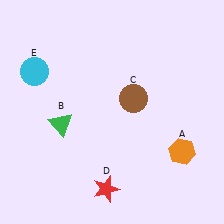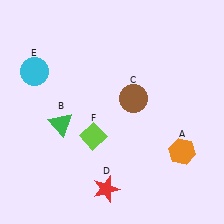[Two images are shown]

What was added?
A lime diamond (F) was added in Image 2.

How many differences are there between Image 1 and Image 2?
There is 1 difference between the two images.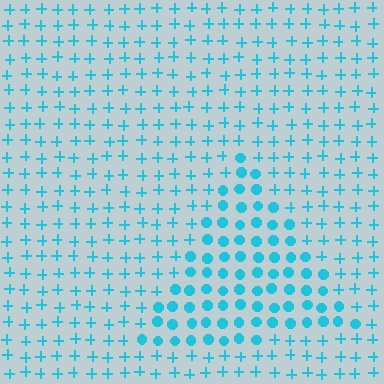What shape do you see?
I see a triangle.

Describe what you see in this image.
The image is filled with small cyan elements arranged in a uniform grid. A triangle-shaped region contains circles, while the surrounding area contains plus signs. The boundary is defined purely by the change in element shape.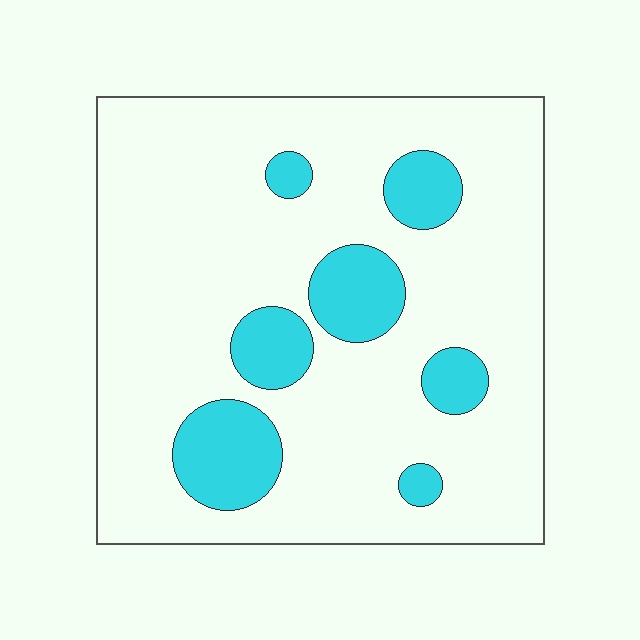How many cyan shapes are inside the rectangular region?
7.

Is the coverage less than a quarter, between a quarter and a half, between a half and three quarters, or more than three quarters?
Less than a quarter.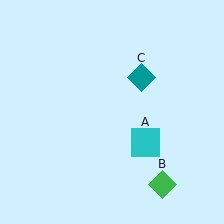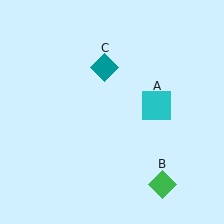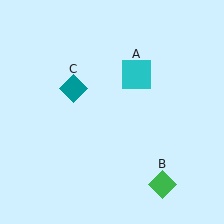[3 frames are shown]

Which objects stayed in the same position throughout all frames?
Green diamond (object B) remained stationary.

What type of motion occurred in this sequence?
The cyan square (object A), teal diamond (object C) rotated counterclockwise around the center of the scene.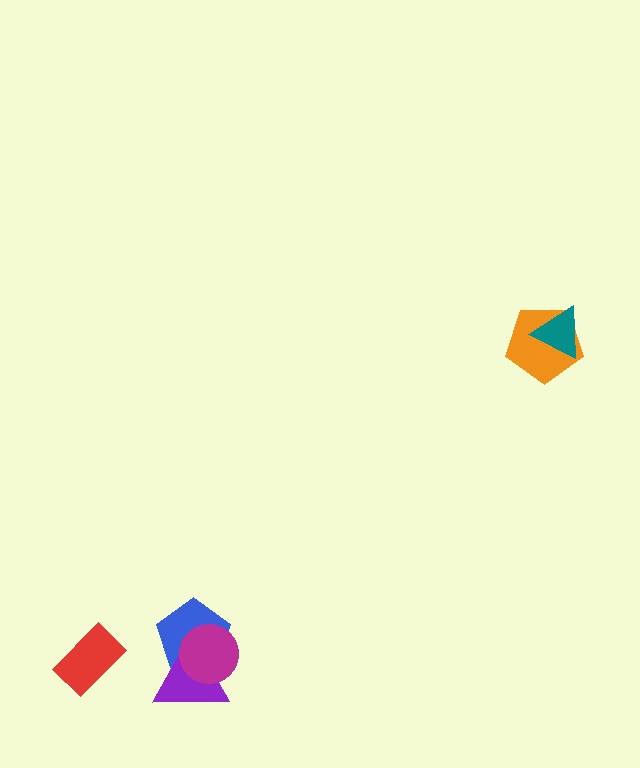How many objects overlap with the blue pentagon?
2 objects overlap with the blue pentagon.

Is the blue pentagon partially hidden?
Yes, it is partially covered by another shape.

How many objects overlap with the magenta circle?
2 objects overlap with the magenta circle.